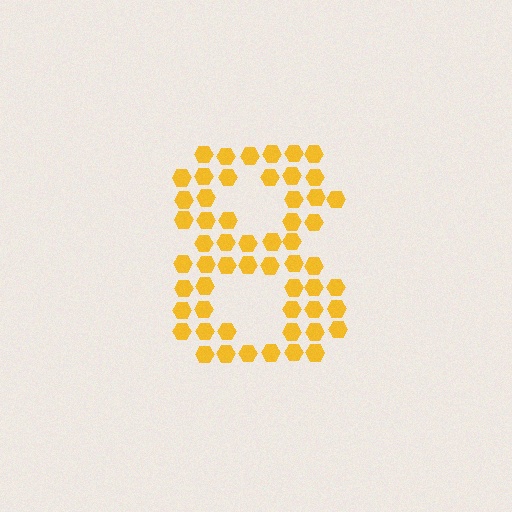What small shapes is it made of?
It is made of small hexagons.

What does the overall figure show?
The overall figure shows the digit 8.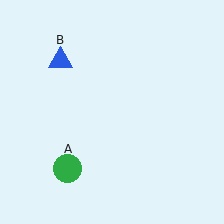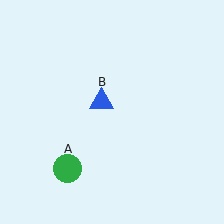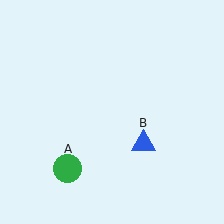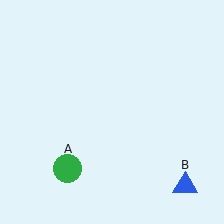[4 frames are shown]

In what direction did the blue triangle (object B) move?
The blue triangle (object B) moved down and to the right.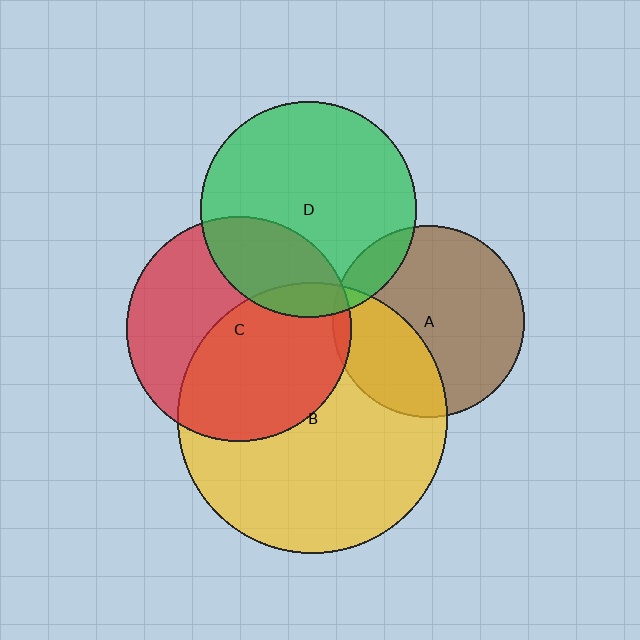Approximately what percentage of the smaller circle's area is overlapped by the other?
Approximately 25%.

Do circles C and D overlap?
Yes.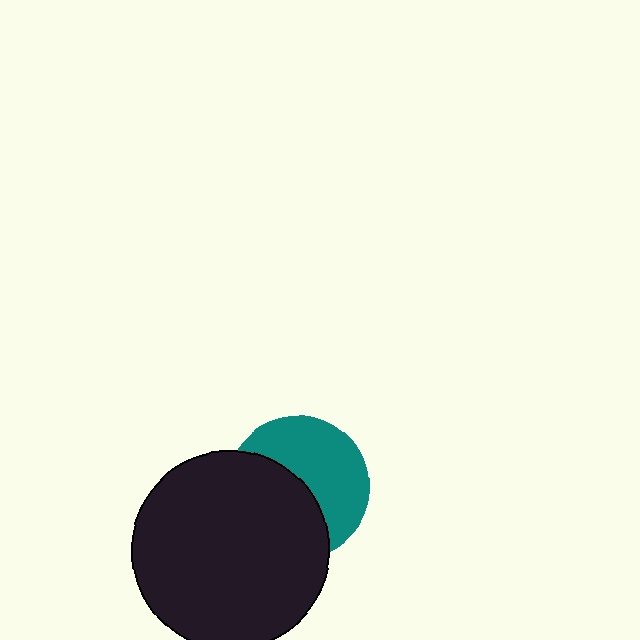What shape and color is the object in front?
The object in front is a black circle.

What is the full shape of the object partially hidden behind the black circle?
The partially hidden object is a teal circle.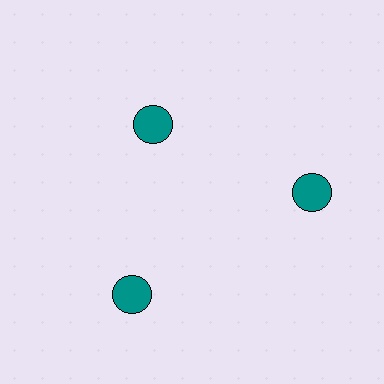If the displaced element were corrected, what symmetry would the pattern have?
It would have 3-fold rotational symmetry — the pattern would map onto itself every 120 degrees.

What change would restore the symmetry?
The symmetry would be restored by moving it outward, back onto the ring so that all 3 circles sit at equal angles and equal distance from the center.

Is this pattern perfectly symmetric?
No. The 3 teal circles are arranged in a ring, but one element near the 11 o'clock position is pulled inward toward the center, breaking the 3-fold rotational symmetry.